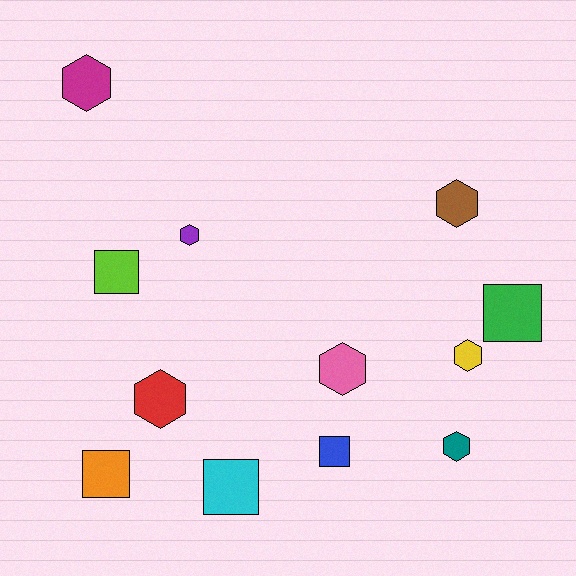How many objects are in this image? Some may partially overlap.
There are 12 objects.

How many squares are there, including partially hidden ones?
There are 5 squares.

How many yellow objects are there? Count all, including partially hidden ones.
There is 1 yellow object.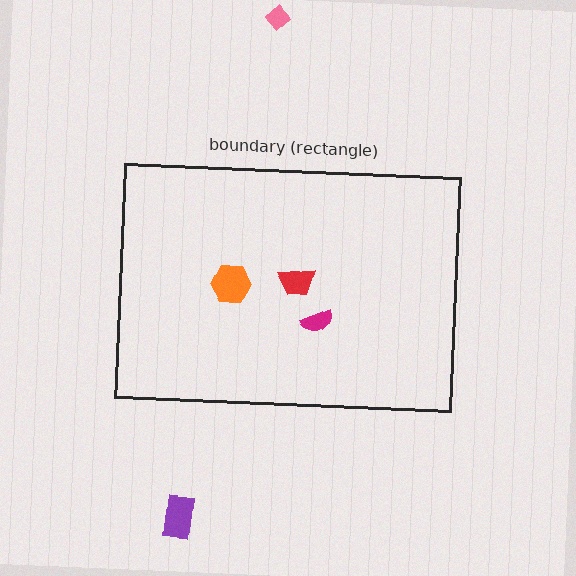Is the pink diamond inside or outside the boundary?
Outside.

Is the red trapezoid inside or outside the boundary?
Inside.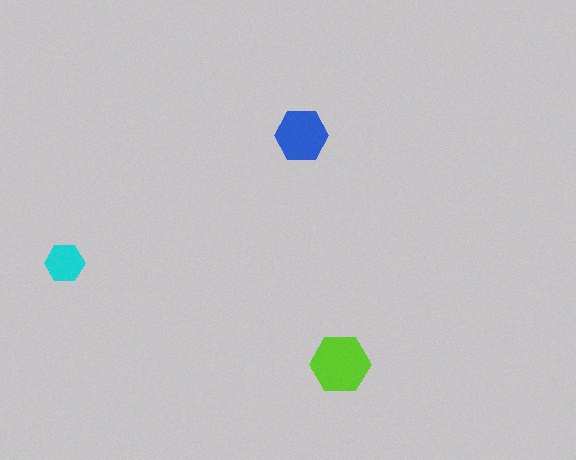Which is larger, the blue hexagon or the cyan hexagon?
The blue one.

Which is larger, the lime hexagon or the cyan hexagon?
The lime one.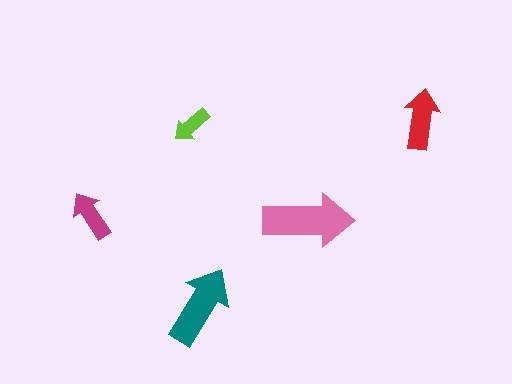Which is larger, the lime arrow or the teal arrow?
The teal one.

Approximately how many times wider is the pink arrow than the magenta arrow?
About 2 times wider.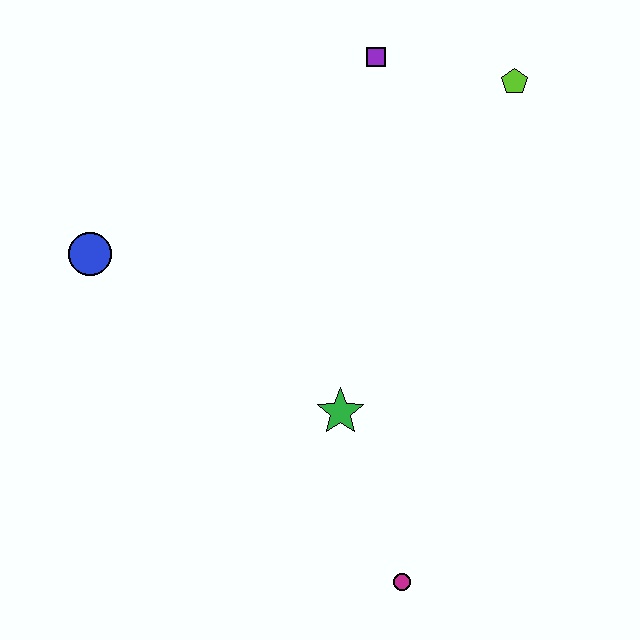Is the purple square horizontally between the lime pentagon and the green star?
Yes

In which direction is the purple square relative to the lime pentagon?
The purple square is to the left of the lime pentagon.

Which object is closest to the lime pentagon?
The purple square is closest to the lime pentagon.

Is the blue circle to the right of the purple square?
No